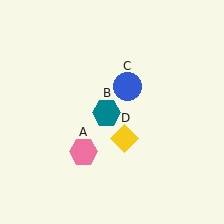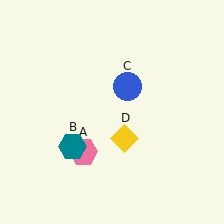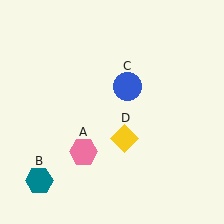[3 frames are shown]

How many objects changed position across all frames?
1 object changed position: teal hexagon (object B).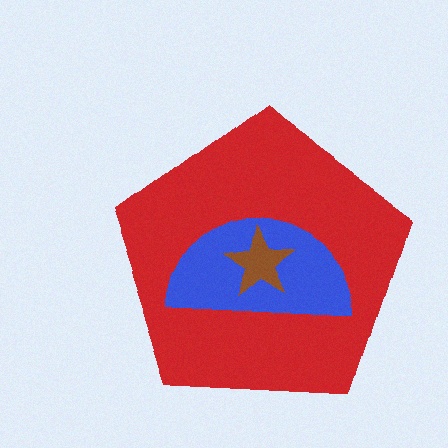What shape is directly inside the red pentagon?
The blue semicircle.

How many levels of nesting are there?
3.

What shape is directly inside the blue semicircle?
The brown star.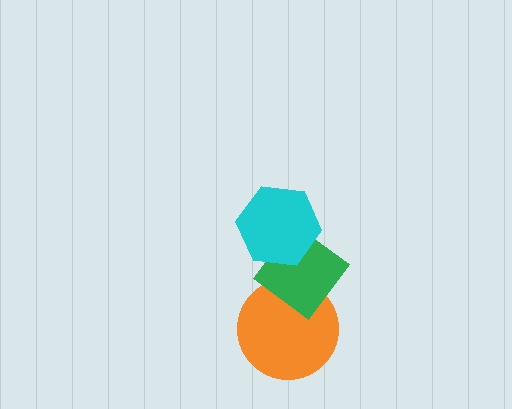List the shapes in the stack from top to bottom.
From top to bottom: the cyan hexagon, the green diamond, the orange circle.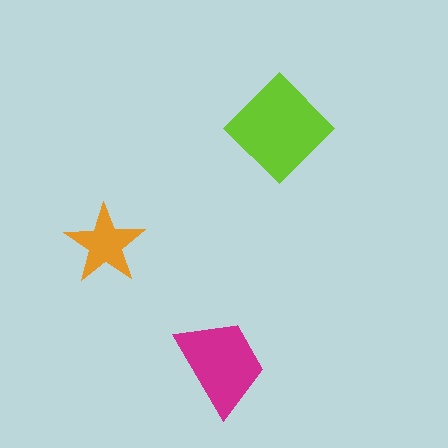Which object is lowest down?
The magenta trapezoid is bottommost.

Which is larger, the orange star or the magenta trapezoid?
The magenta trapezoid.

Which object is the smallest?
The orange star.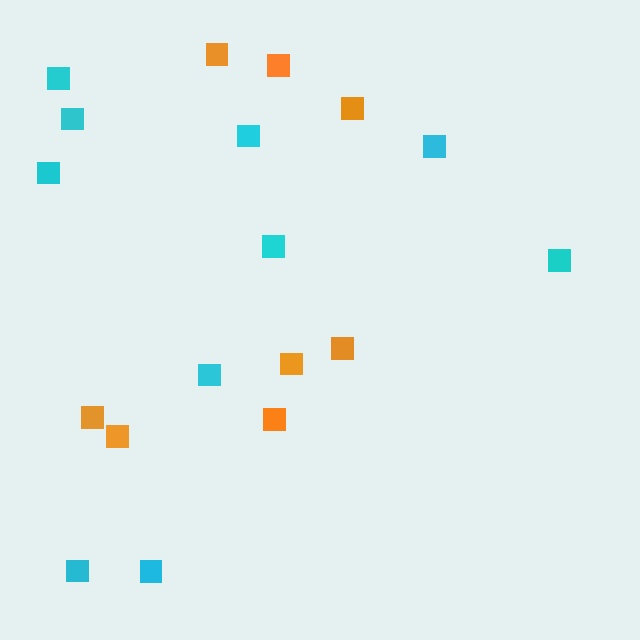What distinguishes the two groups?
There are 2 groups: one group of cyan squares (10) and one group of orange squares (8).